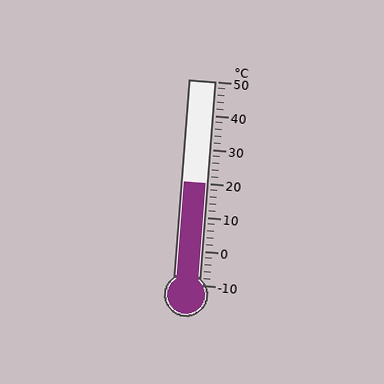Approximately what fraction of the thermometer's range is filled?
The thermometer is filled to approximately 50% of its range.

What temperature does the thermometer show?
The thermometer shows approximately 20°C.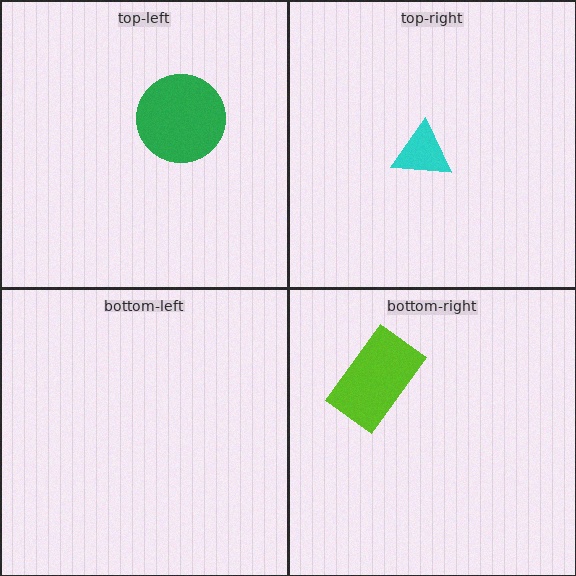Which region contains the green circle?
The top-left region.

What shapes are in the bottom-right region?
The lime rectangle.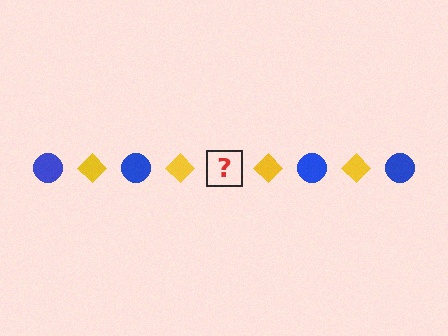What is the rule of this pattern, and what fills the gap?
The rule is that the pattern alternates between blue circle and yellow diamond. The gap should be filled with a blue circle.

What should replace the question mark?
The question mark should be replaced with a blue circle.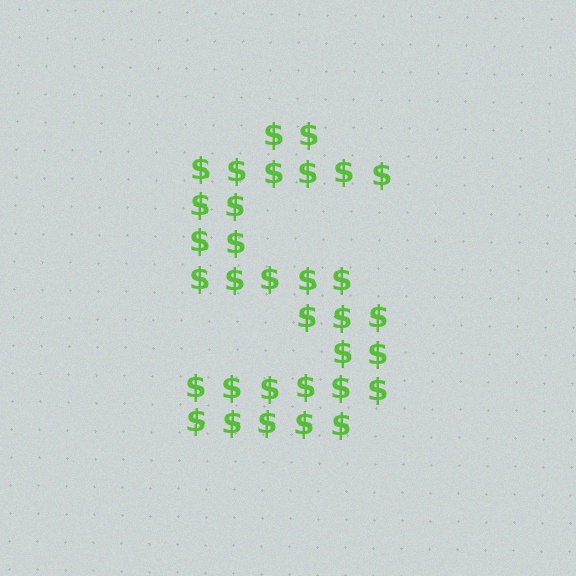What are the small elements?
The small elements are dollar signs.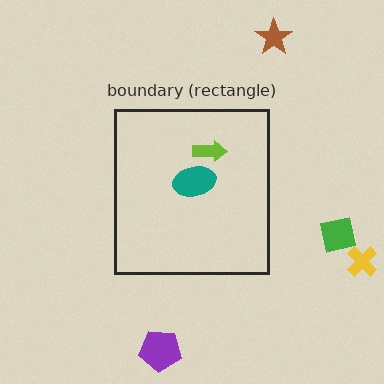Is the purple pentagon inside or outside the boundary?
Outside.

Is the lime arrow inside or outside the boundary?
Inside.